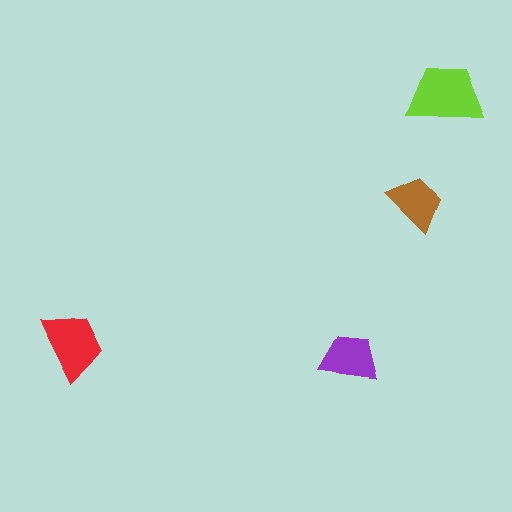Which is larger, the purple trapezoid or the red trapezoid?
The red one.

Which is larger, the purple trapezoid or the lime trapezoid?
The lime one.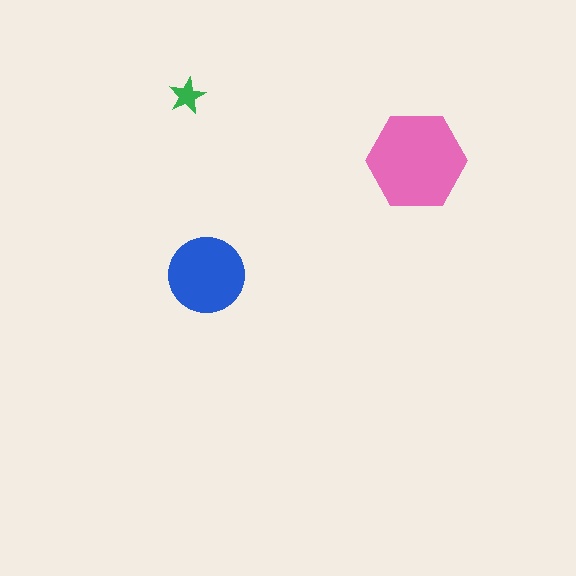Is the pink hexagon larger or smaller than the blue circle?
Larger.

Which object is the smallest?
The green star.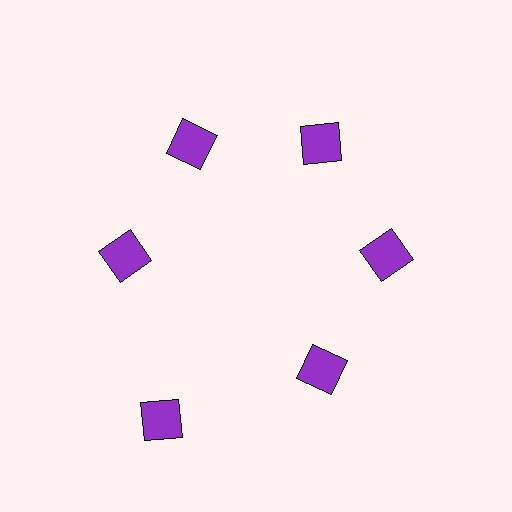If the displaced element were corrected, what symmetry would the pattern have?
It would have 6-fold rotational symmetry — the pattern would map onto itself every 60 degrees.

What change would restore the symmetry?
The symmetry would be restored by moving it inward, back onto the ring so that all 6 squares sit at equal angles and equal distance from the center.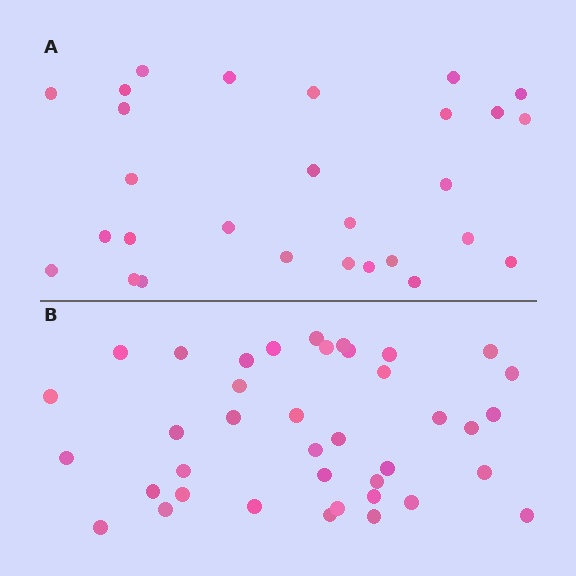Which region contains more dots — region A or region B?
Region B (the bottom region) has more dots.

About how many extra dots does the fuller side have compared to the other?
Region B has roughly 12 or so more dots than region A.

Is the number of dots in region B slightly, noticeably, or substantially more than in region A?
Region B has noticeably more, but not dramatically so. The ratio is roughly 1.4 to 1.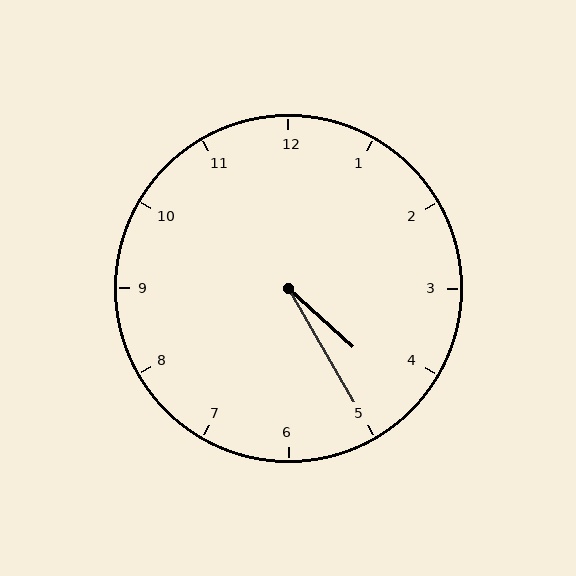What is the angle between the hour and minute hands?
Approximately 18 degrees.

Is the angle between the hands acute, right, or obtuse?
It is acute.